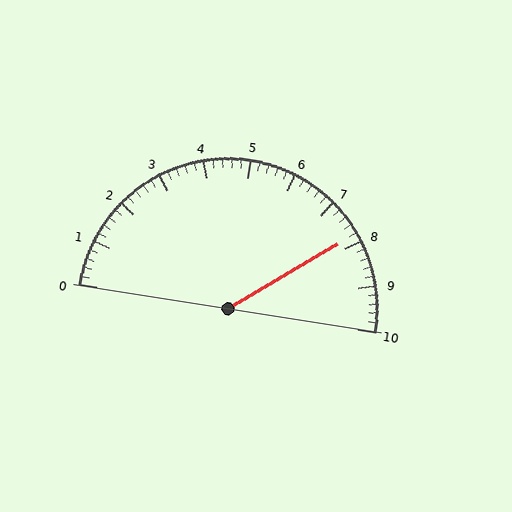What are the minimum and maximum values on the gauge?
The gauge ranges from 0 to 10.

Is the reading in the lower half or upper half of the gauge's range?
The reading is in the upper half of the range (0 to 10).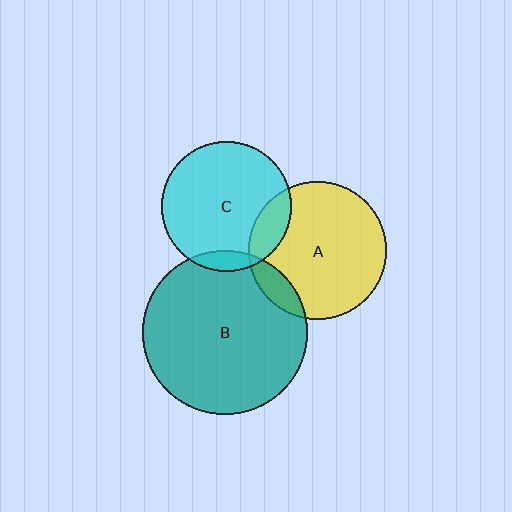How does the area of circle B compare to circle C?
Approximately 1.6 times.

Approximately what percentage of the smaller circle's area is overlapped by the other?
Approximately 15%.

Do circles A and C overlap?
Yes.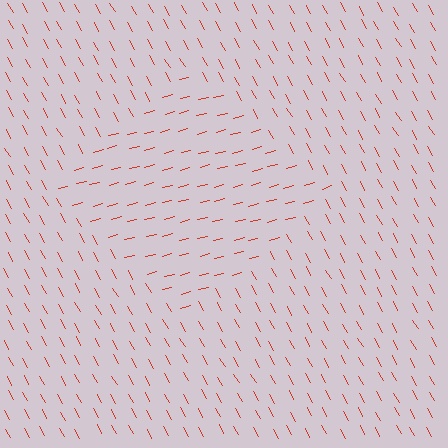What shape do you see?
I see a diamond.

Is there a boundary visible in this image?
Yes, there is a texture boundary formed by a change in line orientation.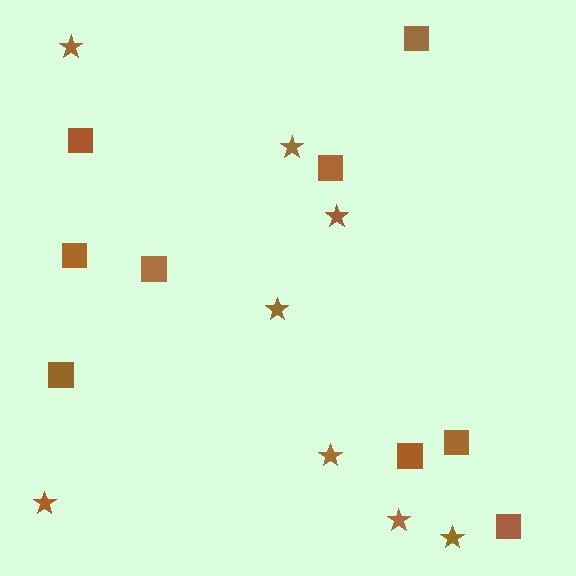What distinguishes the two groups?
There are 2 groups: one group of stars (8) and one group of squares (9).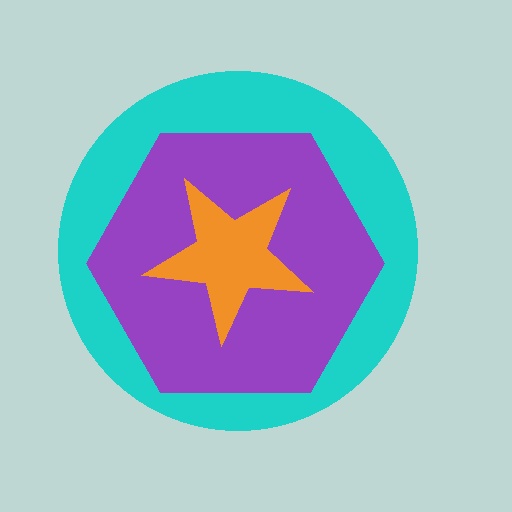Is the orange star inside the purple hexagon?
Yes.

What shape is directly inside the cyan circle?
The purple hexagon.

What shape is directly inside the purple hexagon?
The orange star.